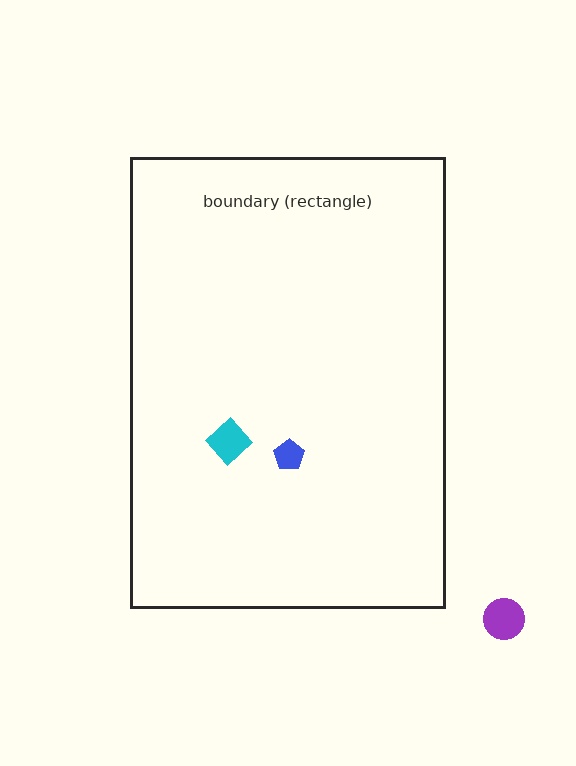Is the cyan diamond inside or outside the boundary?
Inside.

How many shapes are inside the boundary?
2 inside, 1 outside.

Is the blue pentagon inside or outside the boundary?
Inside.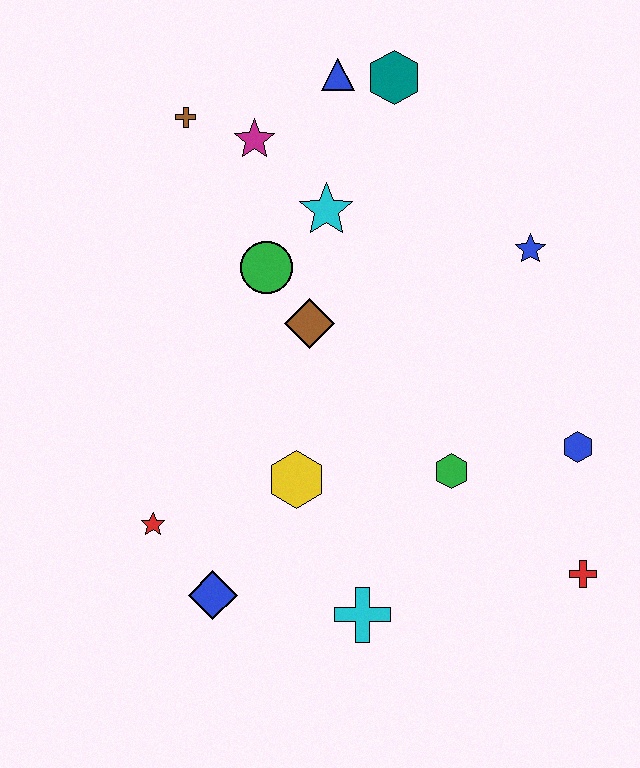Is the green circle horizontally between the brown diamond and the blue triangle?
No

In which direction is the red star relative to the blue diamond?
The red star is above the blue diamond.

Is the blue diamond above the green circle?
No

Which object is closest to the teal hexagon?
The blue triangle is closest to the teal hexagon.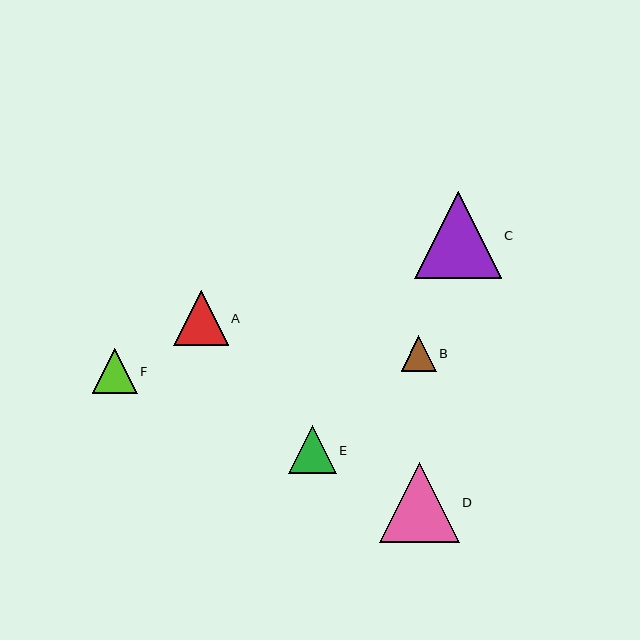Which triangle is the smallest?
Triangle B is the smallest with a size of approximately 35 pixels.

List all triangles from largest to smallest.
From largest to smallest: C, D, A, E, F, B.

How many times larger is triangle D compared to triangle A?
Triangle D is approximately 1.5 times the size of triangle A.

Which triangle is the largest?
Triangle C is the largest with a size of approximately 87 pixels.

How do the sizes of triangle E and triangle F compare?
Triangle E and triangle F are approximately the same size.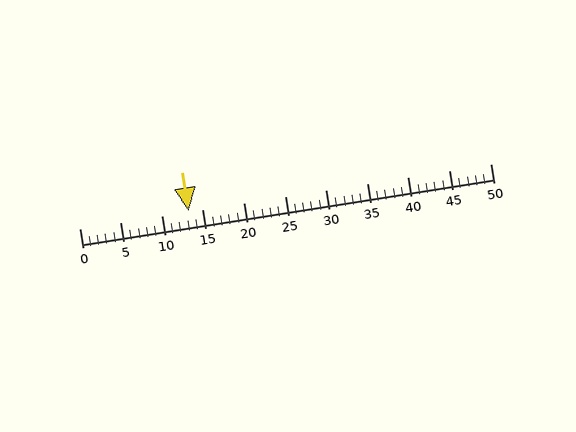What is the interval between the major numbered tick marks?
The major tick marks are spaced 5 units apart.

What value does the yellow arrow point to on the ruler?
The yellow arrow points to approximately 13.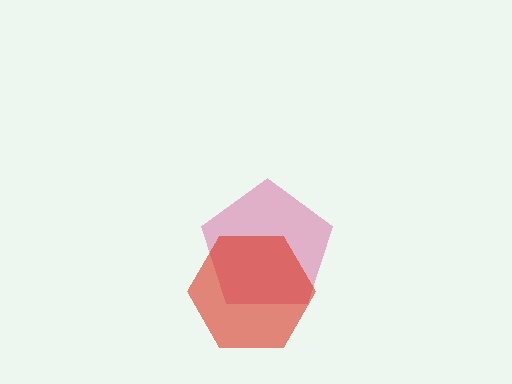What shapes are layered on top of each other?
The layered shapes are: a magenta pentagon, a red hexagon.